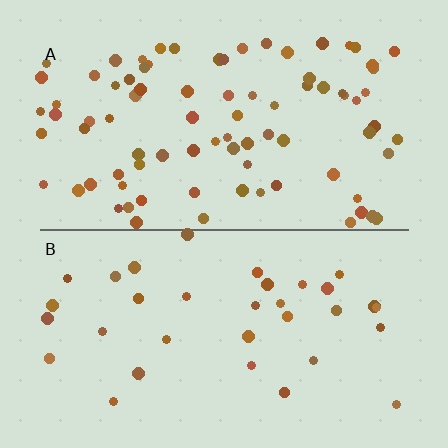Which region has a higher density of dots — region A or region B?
A (the top).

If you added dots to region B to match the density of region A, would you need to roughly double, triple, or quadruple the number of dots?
Approximately triple.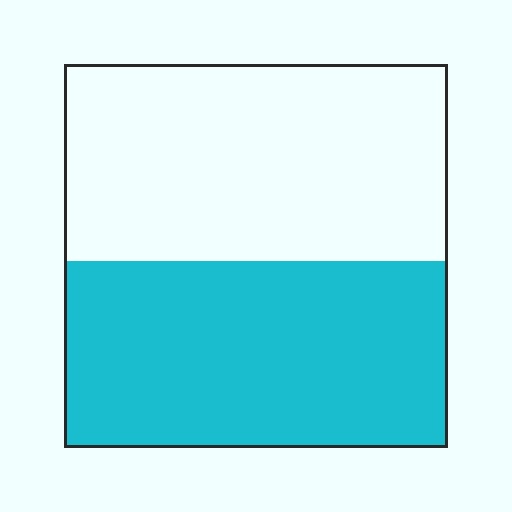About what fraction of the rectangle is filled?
About one half (1/2).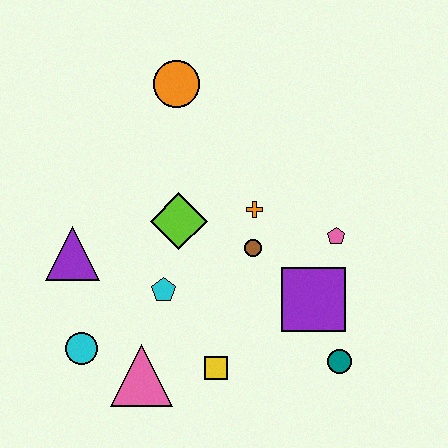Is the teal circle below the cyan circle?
Yes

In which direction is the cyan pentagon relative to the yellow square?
The cyan pentagon is above the yellow square.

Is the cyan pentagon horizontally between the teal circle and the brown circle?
No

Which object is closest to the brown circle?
The orange cross is closest to the brown circle.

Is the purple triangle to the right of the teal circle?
No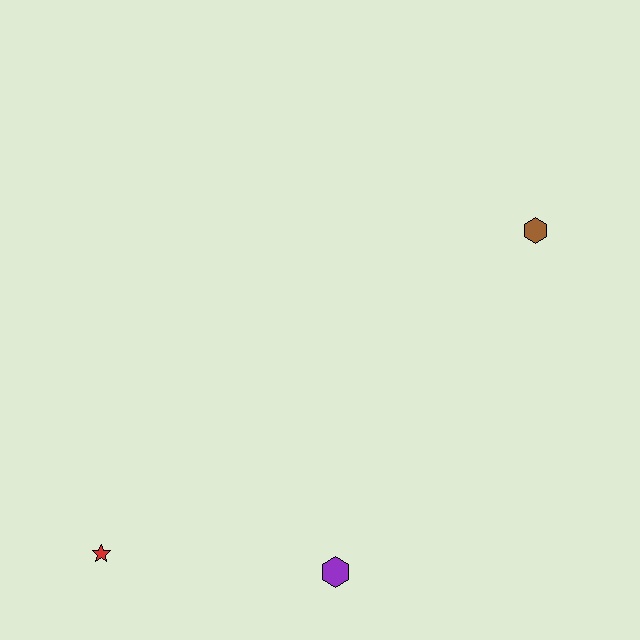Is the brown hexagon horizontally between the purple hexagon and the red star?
No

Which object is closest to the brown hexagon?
The purple hexagon is closest to the brown hexagon.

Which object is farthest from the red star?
The brown hexagon is farthest from the red star.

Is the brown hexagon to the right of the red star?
Yes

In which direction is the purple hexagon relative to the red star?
The purple hexagon is to the right of the red star.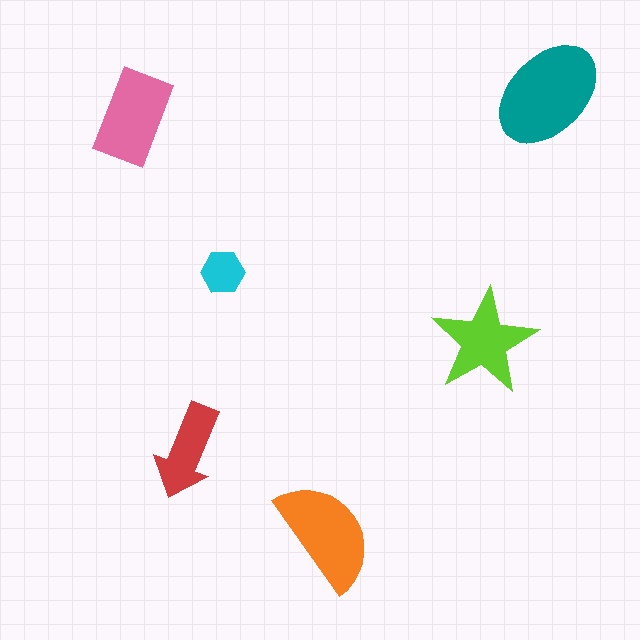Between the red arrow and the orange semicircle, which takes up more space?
The orange semicircle.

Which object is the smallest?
The cyan hexagon.